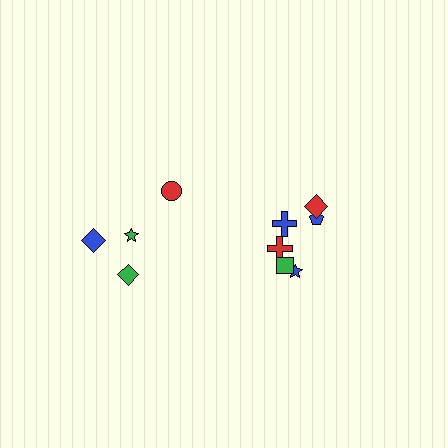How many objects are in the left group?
There are 4 objects.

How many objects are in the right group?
There are 6 objects.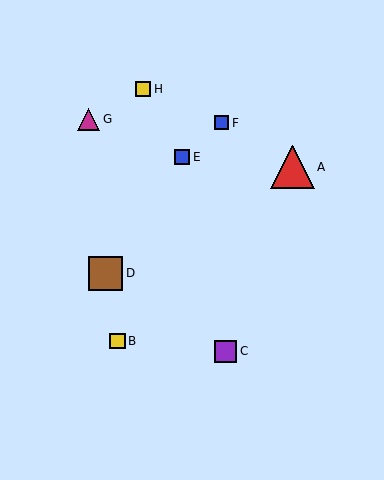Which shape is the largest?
The red triangle (labeled A) is the largest.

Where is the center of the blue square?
The center of the blue square is at (182, 157).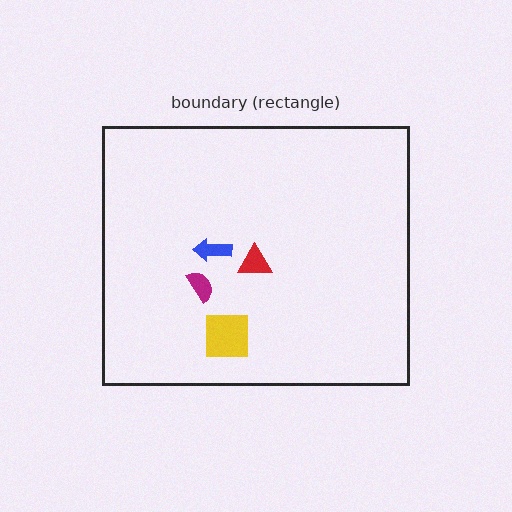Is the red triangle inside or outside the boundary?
Inside.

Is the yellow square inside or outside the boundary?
Inside.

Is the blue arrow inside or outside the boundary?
Inside.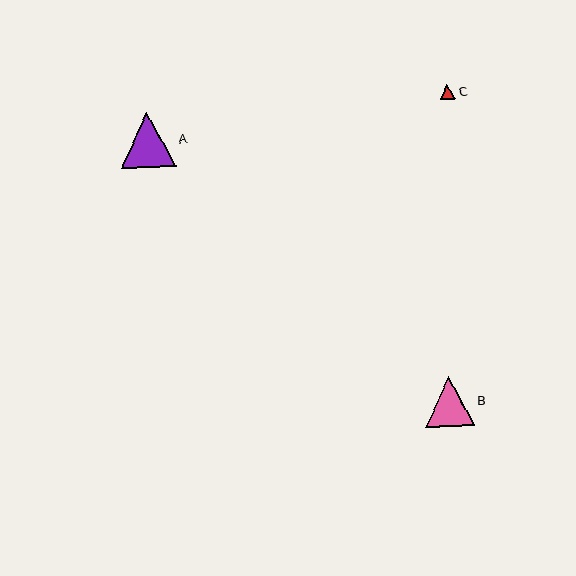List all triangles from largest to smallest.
From largest to smallest: A, B, C.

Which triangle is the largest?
Triangle A is the largest with a size of approximately 55 pixels.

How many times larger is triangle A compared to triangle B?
Triangle A is approximately 1.1 times the size of triangle B.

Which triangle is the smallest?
Triangle C is the smallest with a size of approximately 15 pixels.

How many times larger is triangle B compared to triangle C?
Triangle B is approximately 3.2 times the size of triangle C.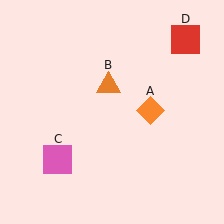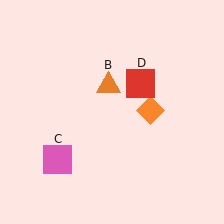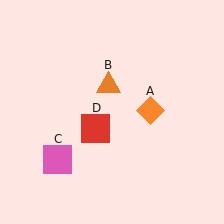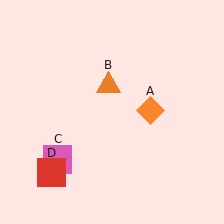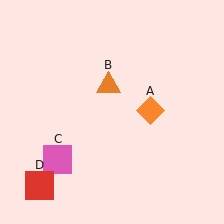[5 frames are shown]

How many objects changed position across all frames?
1 object changed position: red square (object D).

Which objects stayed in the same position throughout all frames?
Orange diamond (object A) and orange triangle (object B) and pink square (object C) remained stationary.